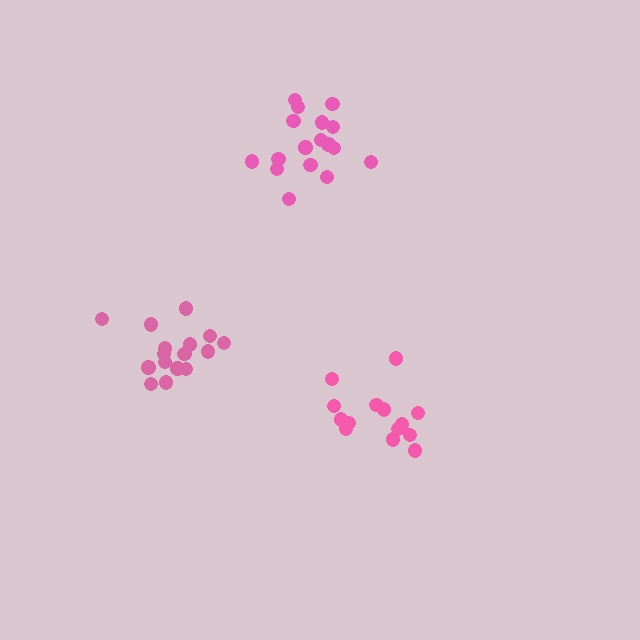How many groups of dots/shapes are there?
There are 3 groups.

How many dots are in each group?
Group 1: 16 dots, Group 2: 14 dots, Group 3: 17 dots (47 total).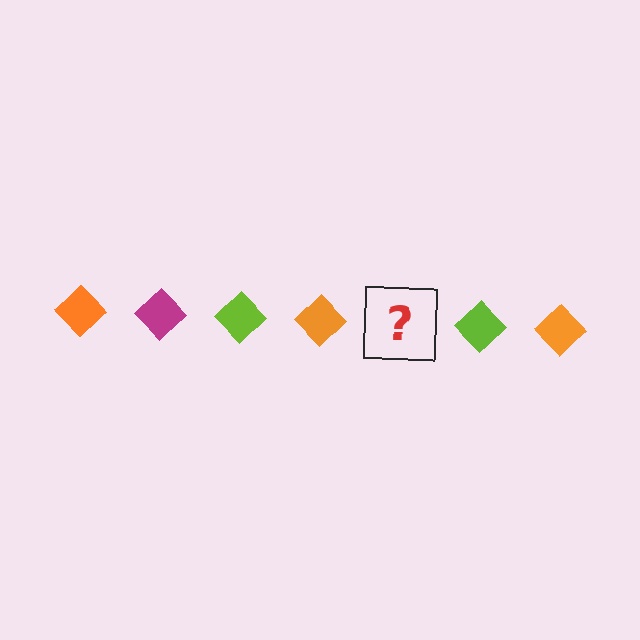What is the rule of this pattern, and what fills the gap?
The rule is that the pattern cycles through orange, magenta, lime diamonds. The gap should be filled with a magenta diamond.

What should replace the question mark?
The question mark should be replaced with a magenta diamond.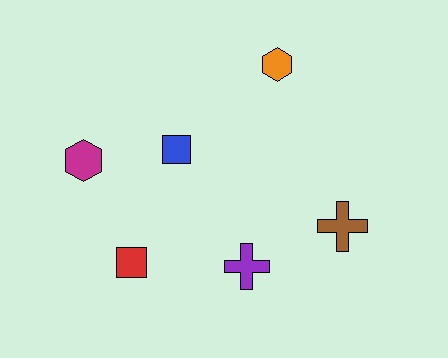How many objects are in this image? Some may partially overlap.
There are 6 objects.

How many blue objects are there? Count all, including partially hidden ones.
There is 1 blue object.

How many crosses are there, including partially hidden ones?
There are 2 crosses.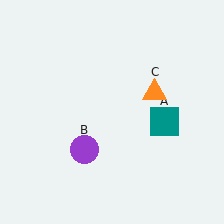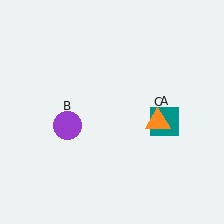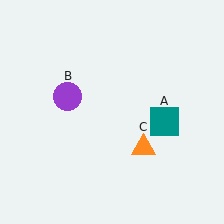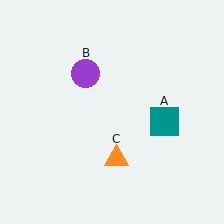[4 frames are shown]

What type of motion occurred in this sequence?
The purple circle (object B), orange triangle (object C) rotated clockwise around the center of the scene.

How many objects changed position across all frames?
2 objects changed position: purple circle (object B), orange triangle (object C).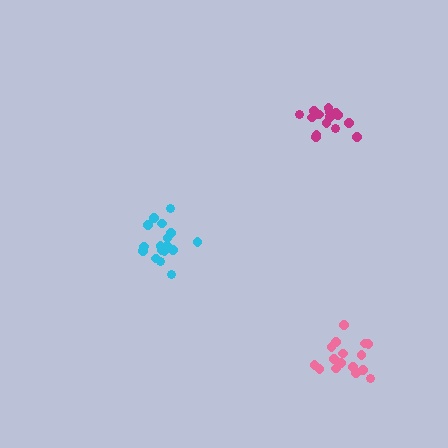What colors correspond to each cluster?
The clusters are colored: magenta, pink, cyan.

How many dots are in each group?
Group 1: 15 dots, Group 2: 16 dots, Group 3: 18 dots (49 total).